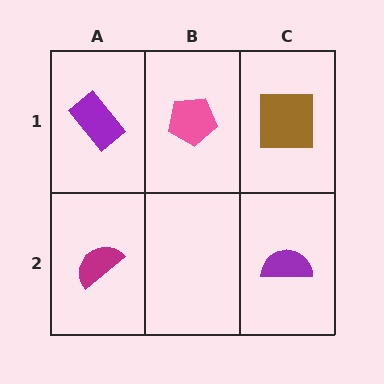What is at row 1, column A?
A purple rectangle.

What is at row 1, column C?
A brown square.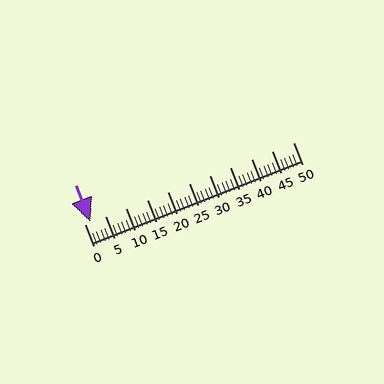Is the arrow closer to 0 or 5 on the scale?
The arrow is closer to 0.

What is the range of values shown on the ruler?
The ruler shows values from 0 to 50.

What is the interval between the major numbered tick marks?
The major tick marks are spaced 5 units apart.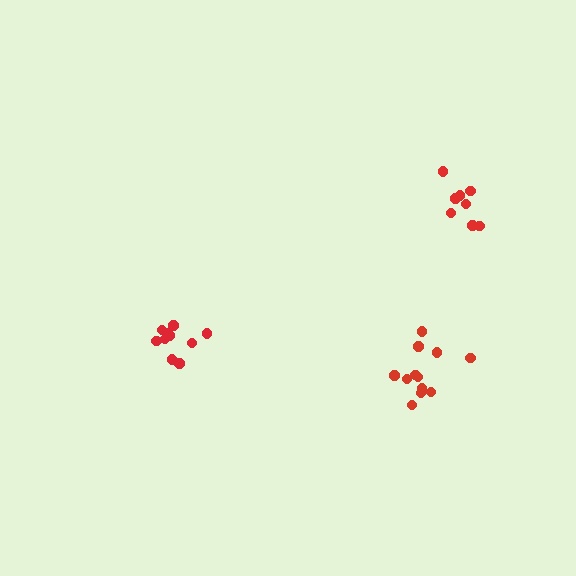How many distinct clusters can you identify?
There are 3 distinct clusters.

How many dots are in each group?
Group 1: 12 dots, Group 2: 8 dots, Group 3: 10 dots (30 total).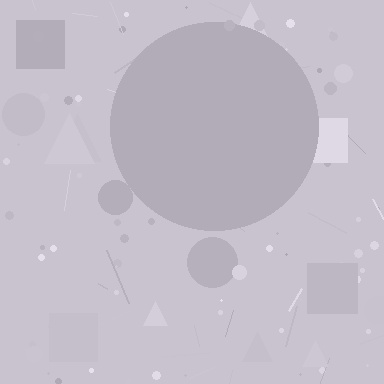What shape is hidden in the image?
A circle is hidden in the image.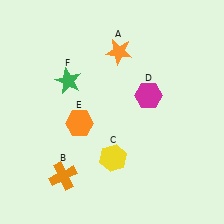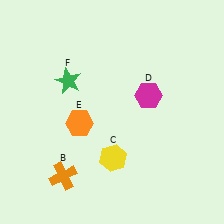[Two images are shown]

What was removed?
The orange star (A) was removed in Image 2.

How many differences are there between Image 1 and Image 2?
There is 1 difference between the two images.